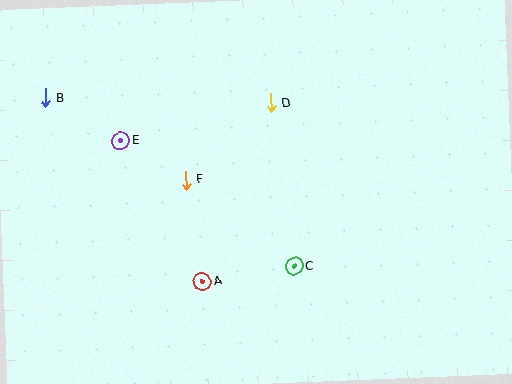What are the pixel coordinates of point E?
Point E is at (121, 141).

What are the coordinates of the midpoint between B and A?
The midpoint between B and A is at (124, 190).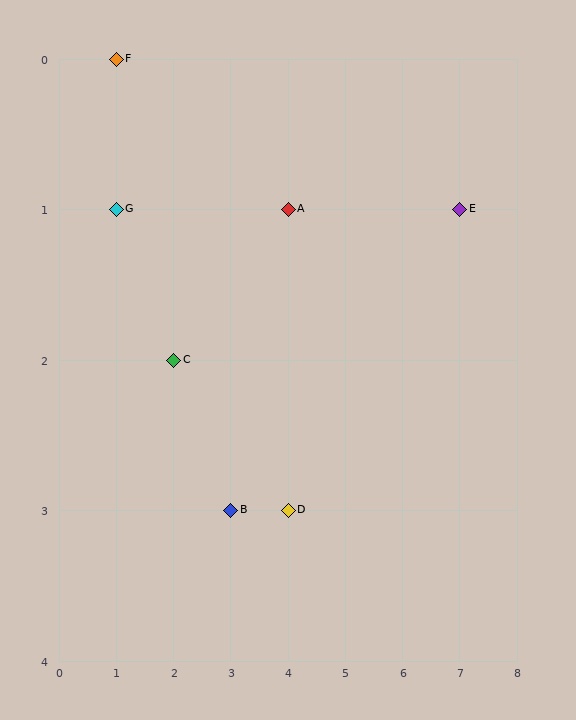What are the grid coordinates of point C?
Point C is at grid coordinates (2, 2).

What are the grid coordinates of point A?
Point A is at grid coordinates (4, 1).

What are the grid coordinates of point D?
Point D is at grid coordinates (4, 3).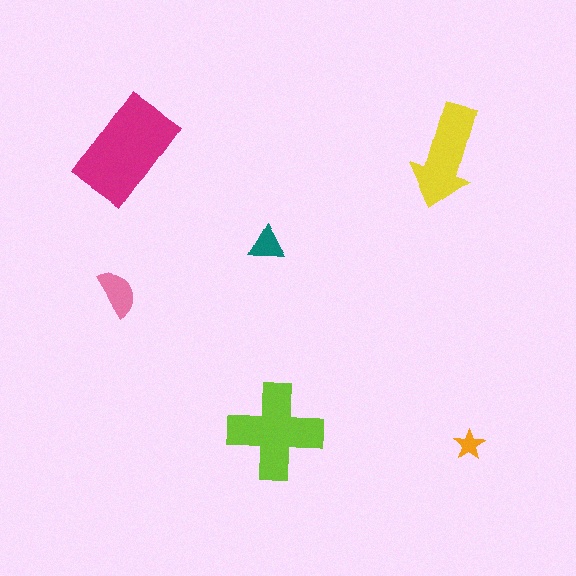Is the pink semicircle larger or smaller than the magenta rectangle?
Smaller.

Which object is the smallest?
The orange star.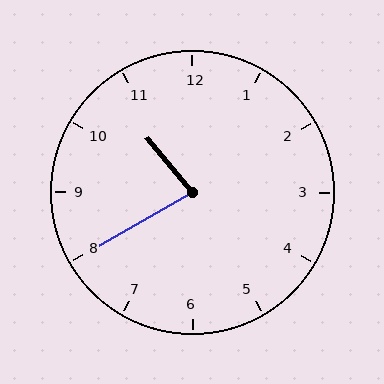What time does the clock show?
10:40.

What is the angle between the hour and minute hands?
Approximately 80 degrees.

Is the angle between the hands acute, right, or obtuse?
It is acute.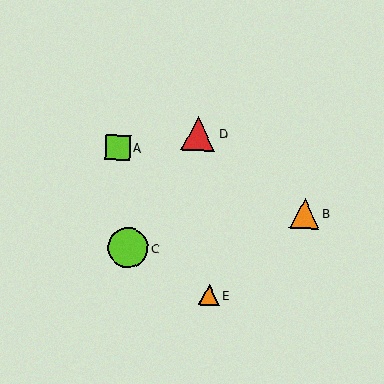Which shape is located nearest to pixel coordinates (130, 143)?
The lime square (labeled A) at (118, 148) is nearest to that location.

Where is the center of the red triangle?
The center of the red triangle is at (198, 133).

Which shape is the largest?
The lime circle (labeled C) is the largest.